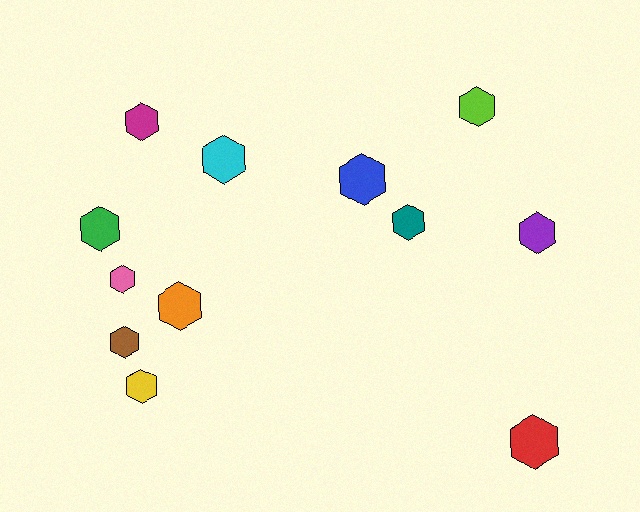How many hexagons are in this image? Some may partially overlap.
There are 12 hexagons.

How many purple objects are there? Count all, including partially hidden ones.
There is 1 purple object.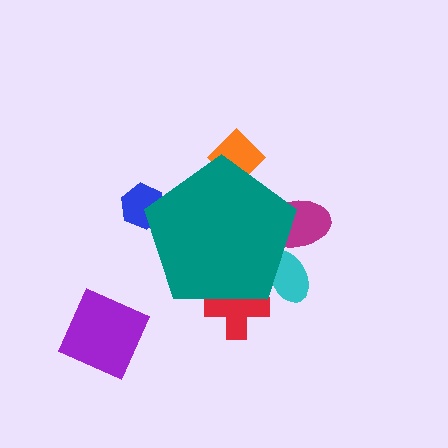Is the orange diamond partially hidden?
Yes, the orange diamond is partially hidden behind the teal pentagon.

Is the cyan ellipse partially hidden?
Yes, the cyan ellipse is partially hidden behind the teal pentagon.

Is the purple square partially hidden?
No, the purple square is fully visible.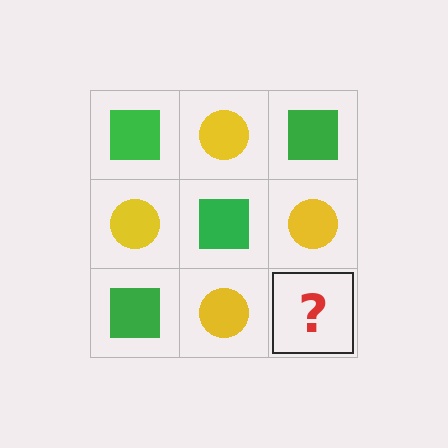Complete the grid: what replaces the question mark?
The question mark should be replaced with a green square.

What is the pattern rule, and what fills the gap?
The rule is that it alternates green square and yellow circle in a checkerboard pattern. The gap should be filled with a green square.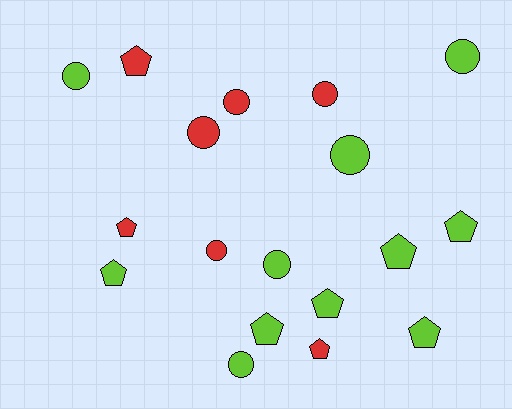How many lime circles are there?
There are 5 lime circles.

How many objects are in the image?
There are 18 objects.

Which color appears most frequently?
Lime, with 11 objects.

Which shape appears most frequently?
Circle, with 9 objects.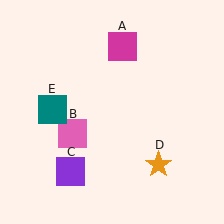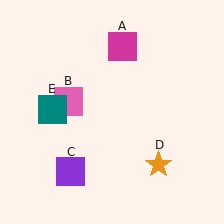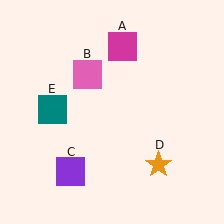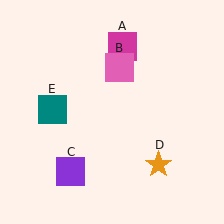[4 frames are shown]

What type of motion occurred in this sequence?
The pink square (object B) rotated clockwise around the center of the scene.